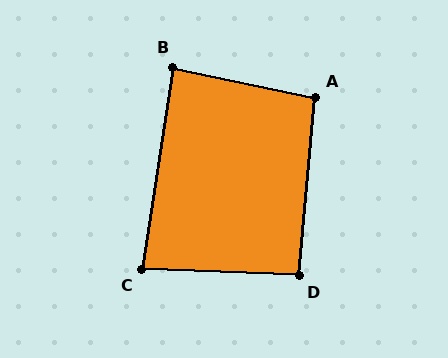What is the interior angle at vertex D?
Approximately 93 degrees (approximately right).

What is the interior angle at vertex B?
Approximately 87 degrees (approximately right).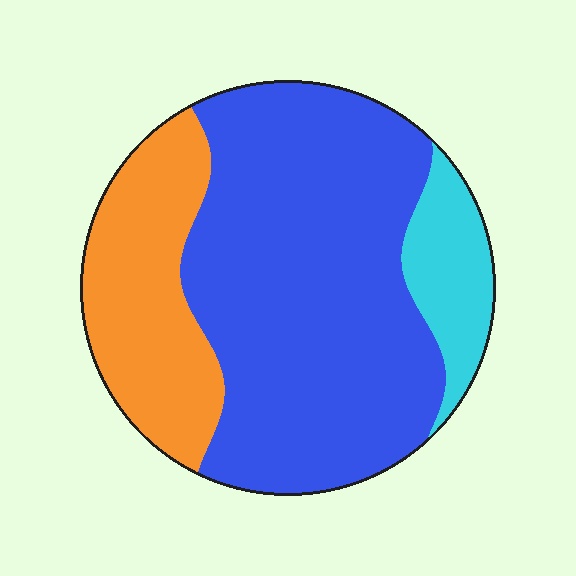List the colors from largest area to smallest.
From largest to smallest: blue, orange, cyan.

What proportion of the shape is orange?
Orange takes up about one quarter (1/4) of the shape.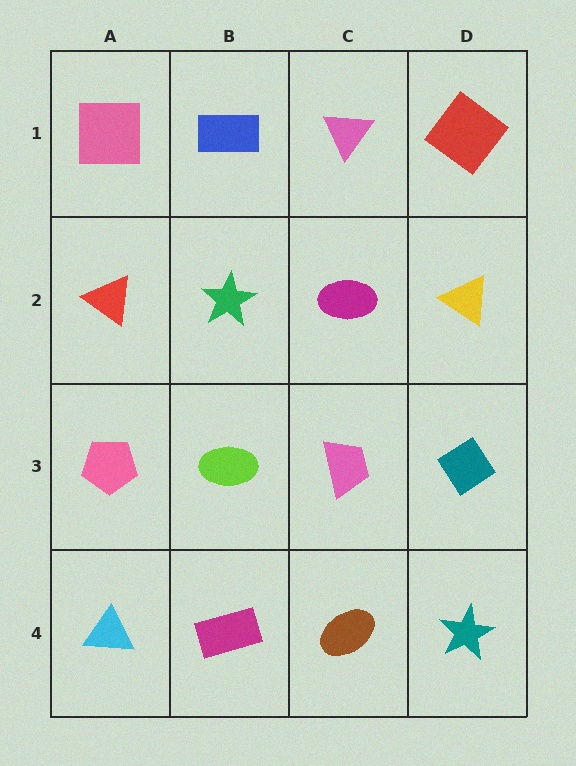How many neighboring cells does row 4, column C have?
3.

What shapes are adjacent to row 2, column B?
A blue rectangle (row 1, column B), a lime ellipse (row 3, column B), a red triangle (row 2, column A), a magenta ellipse (row 2, column C).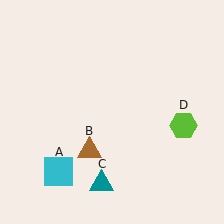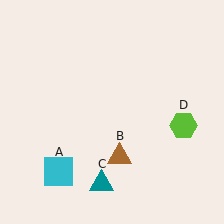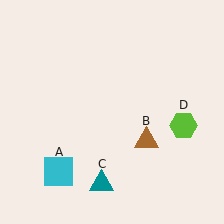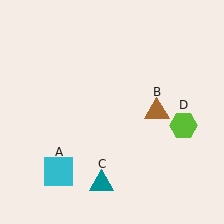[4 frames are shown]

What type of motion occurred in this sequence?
The brown triangle (object B) rotated counterclockwise around the center of the scene.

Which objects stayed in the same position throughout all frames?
Cyan square (object A) and teal triangle (object C) and lime hexagon (object D) remained stationary.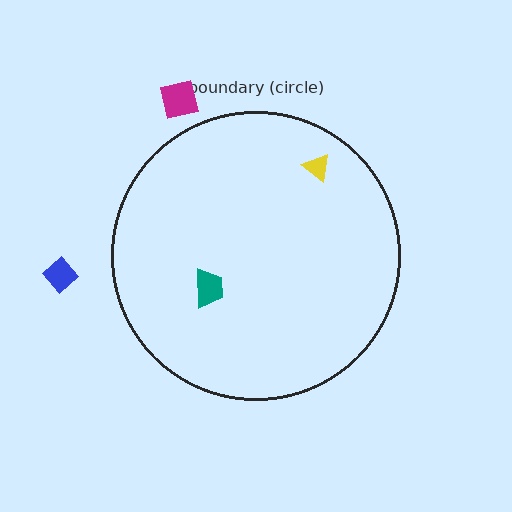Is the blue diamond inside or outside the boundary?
Outside.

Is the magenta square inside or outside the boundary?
Outside.